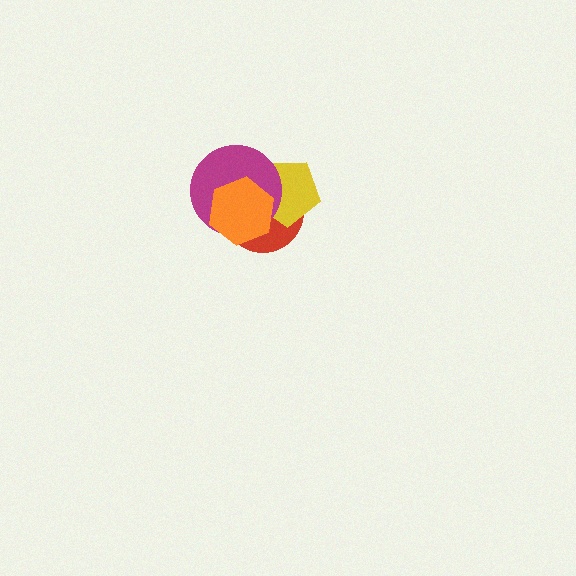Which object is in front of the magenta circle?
The orange hexagon is in front of the magenta circle.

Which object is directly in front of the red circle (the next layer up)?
The yellow pentagon is directly in front of the red circle.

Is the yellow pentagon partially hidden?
Yes, it is partially covered by another shape.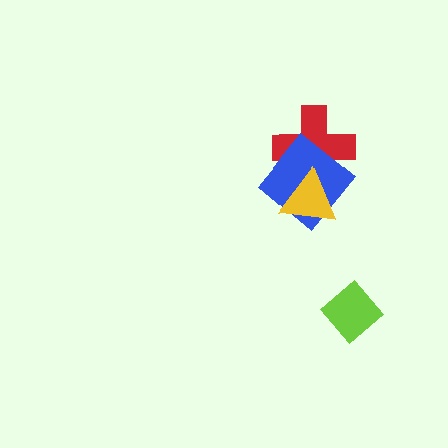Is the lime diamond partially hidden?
No, no other shape covers it.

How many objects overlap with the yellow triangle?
2 objects overlap with the yellow triangle.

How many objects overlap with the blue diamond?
2 objects overlap with the blue diamond.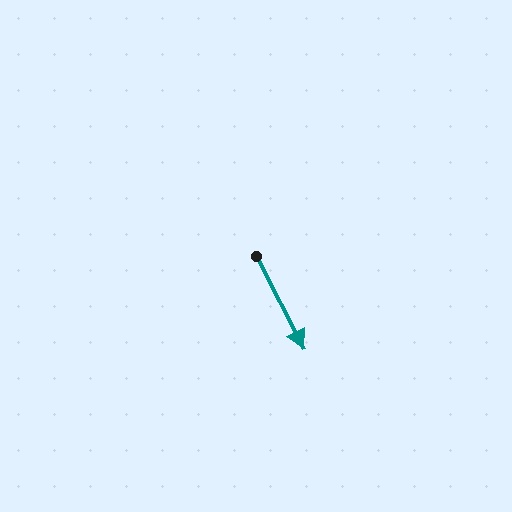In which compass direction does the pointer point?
Southeast.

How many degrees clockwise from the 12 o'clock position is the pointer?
Approximately 153 degrees.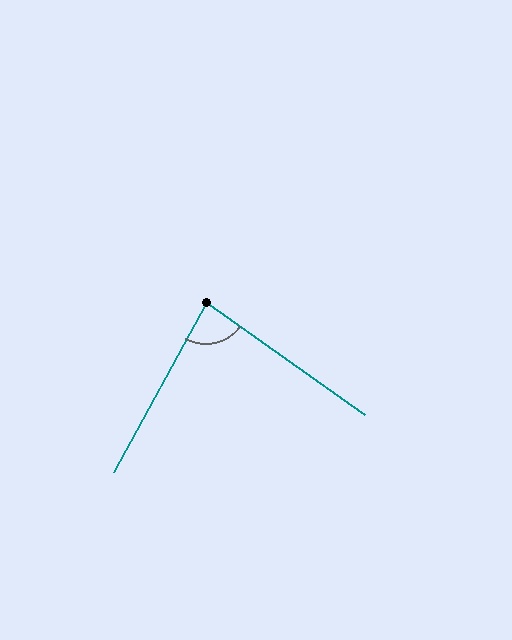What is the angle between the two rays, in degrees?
Approximately 83 degrees.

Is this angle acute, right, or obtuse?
It is acute.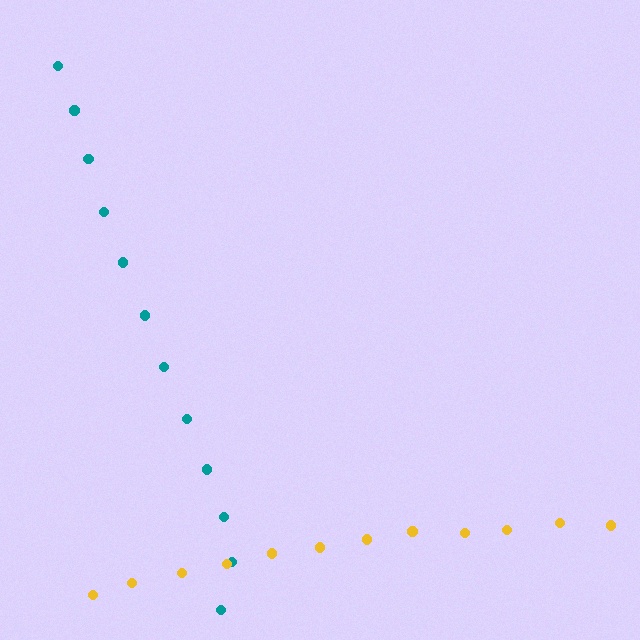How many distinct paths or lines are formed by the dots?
There are 2 distinct paths.